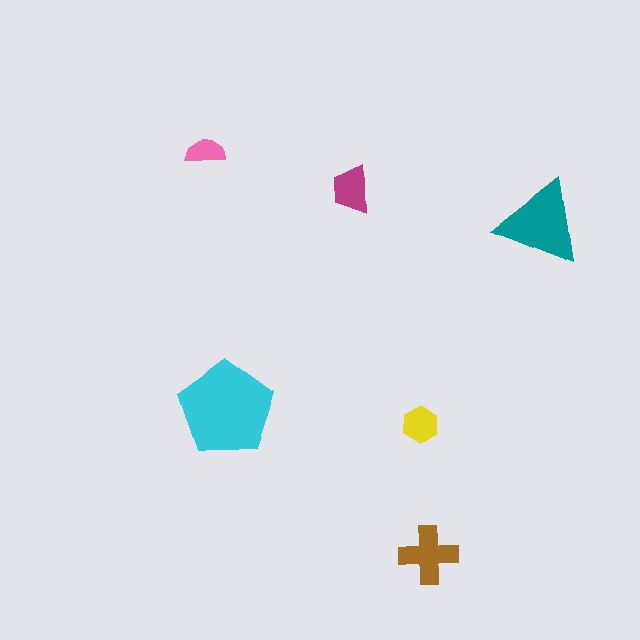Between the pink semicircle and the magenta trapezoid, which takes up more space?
The magenta trapezoid.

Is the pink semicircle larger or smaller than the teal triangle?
Smaller.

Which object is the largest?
The cyan pentagon.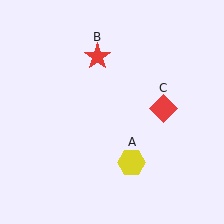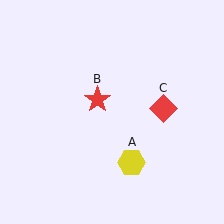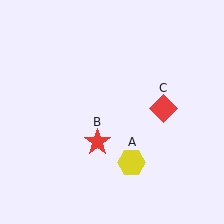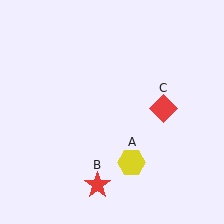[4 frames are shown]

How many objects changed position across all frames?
1 object changed position: red star (object B).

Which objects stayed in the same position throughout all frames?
Yellow hexagon (object A) and red diamond (object C) remained stationary.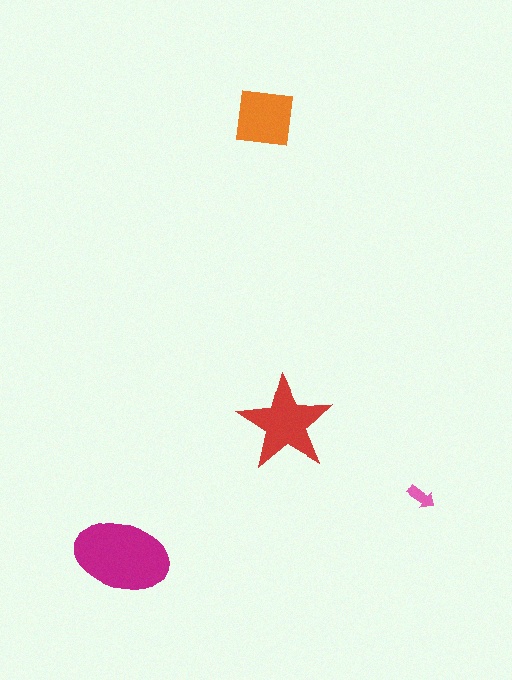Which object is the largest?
The magenta ellipse.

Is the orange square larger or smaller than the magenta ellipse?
Smaller.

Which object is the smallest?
The pink arrow.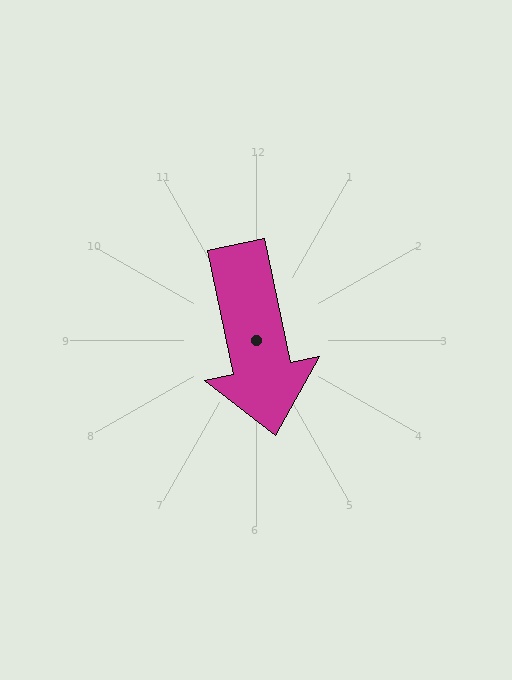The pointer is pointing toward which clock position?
Roughly 6 o'clock.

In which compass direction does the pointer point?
South.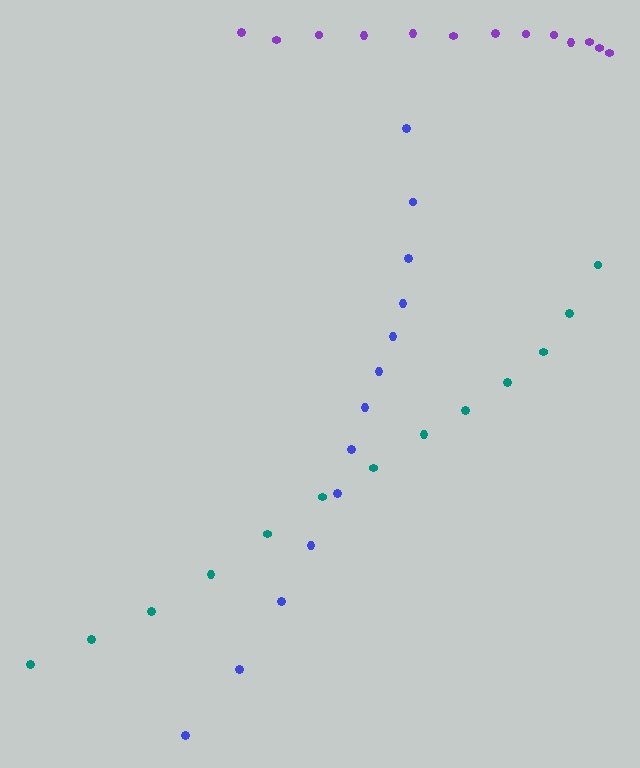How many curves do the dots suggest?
There are 3 distinct paths.